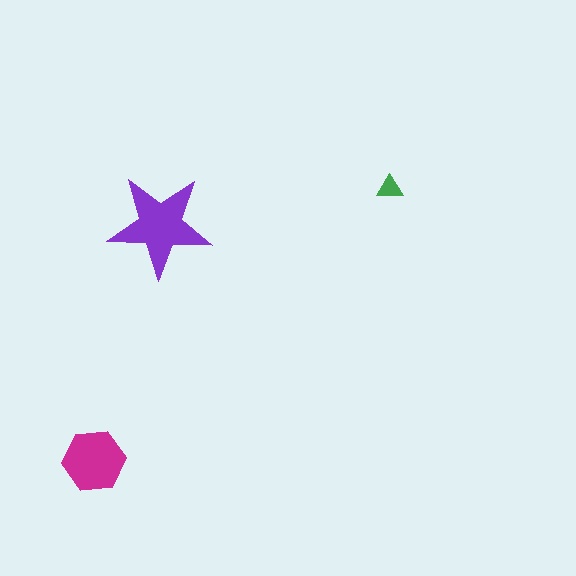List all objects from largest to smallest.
The purple star, the magenta hexagon, the green triangle.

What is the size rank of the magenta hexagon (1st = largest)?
2nd.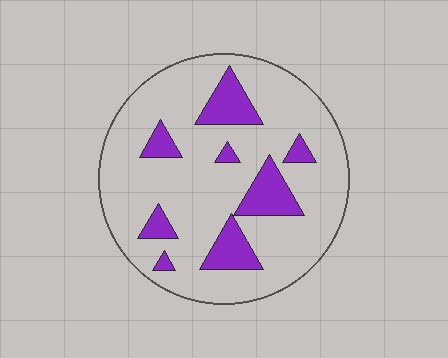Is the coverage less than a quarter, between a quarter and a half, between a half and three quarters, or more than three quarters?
Less than a quarter.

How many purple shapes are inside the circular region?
8.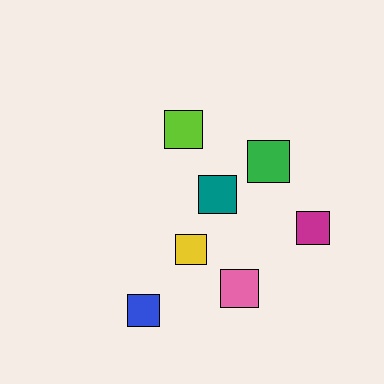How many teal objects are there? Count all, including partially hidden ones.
There is 1 teal object.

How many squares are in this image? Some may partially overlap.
There are 7 squares.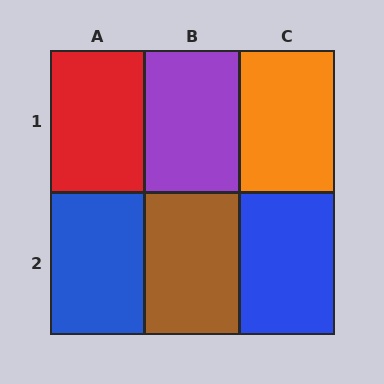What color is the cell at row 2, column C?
Blue.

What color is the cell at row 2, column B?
Brown.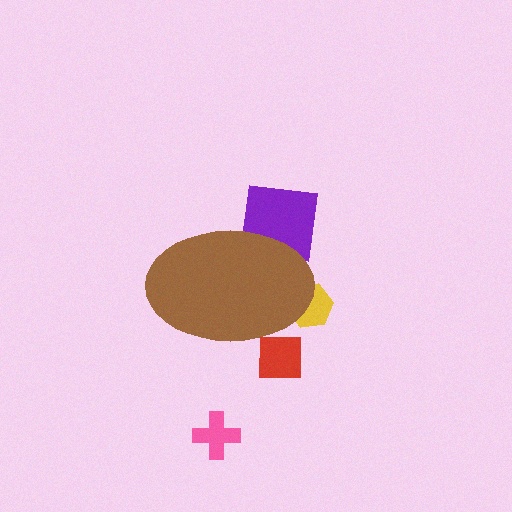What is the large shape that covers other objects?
A brown ellipse.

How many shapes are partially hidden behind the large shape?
3 shapes are partially hidden.